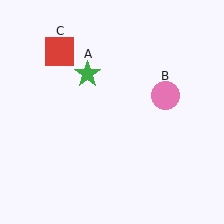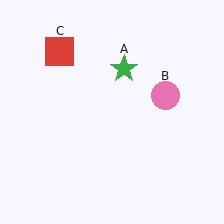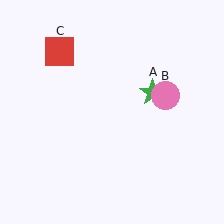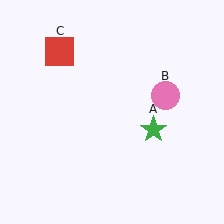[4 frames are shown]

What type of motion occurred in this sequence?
The green star (object A) rotated clockwise around the center of the scene.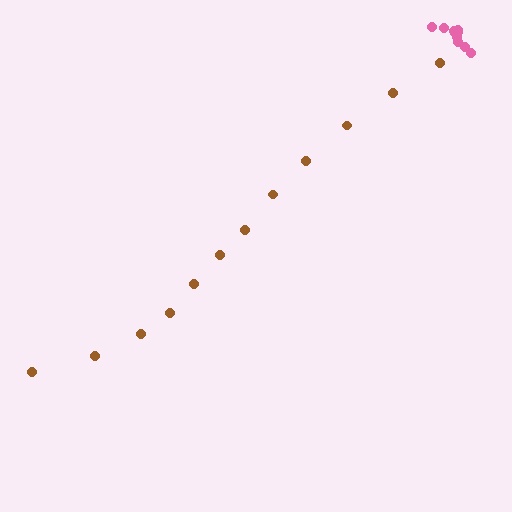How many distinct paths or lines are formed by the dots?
There are 2 distinct paths.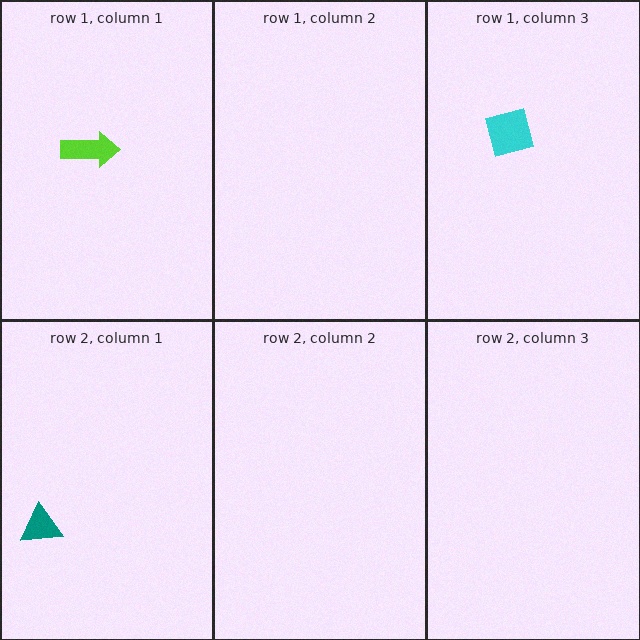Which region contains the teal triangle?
The row 2, column 1 region.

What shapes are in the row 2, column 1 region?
The teal triangle.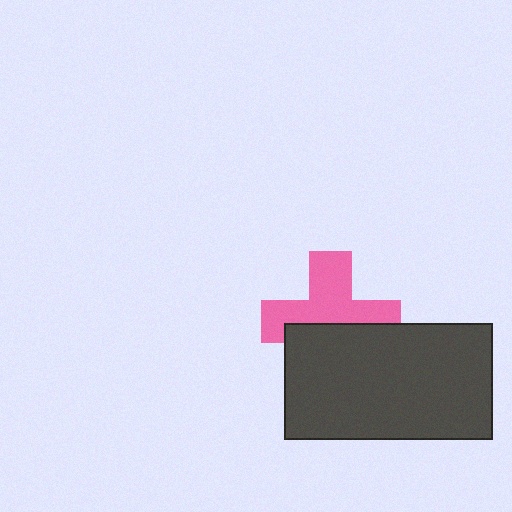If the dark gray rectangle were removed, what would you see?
You would see the complete pink cross.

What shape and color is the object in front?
The object in front is a dark gray rectangle.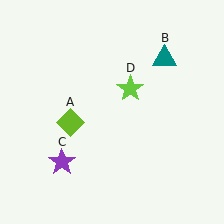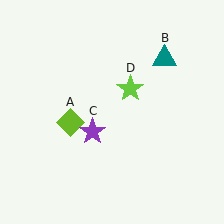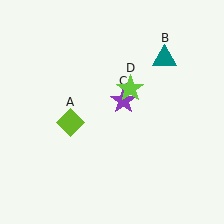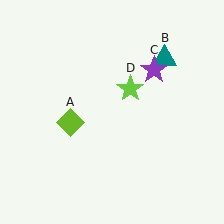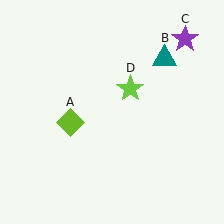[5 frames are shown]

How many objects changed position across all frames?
1 object changed position: purple star (object C).